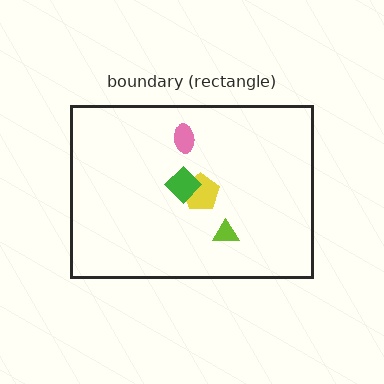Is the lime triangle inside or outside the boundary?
Inside.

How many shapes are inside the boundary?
4 inside, 0 outside.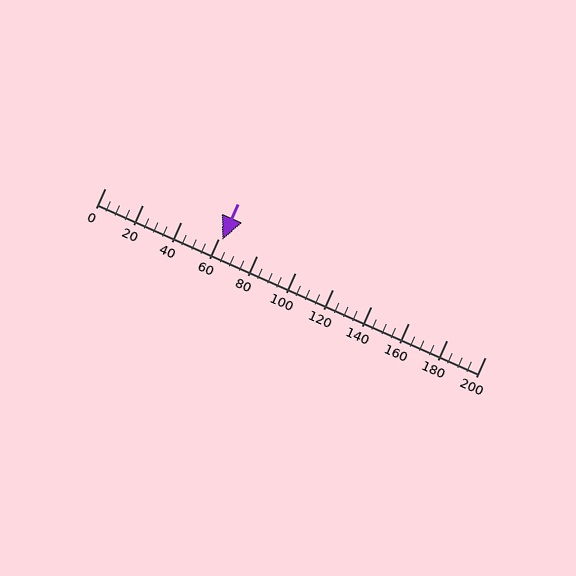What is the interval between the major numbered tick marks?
The major tick marks are spaced 20 units apart.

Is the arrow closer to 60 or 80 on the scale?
The arrow is closer to 60.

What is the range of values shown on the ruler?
The ruler shows values from 0 to 200.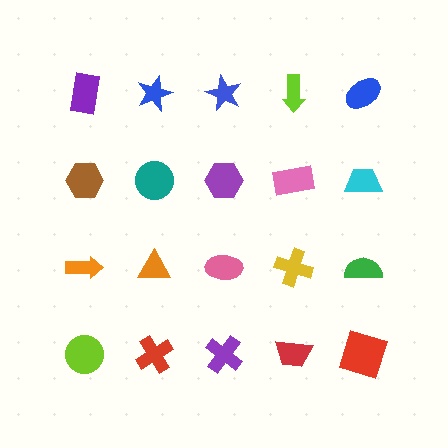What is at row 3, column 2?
An orange triangle.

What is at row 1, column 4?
A lime arrow.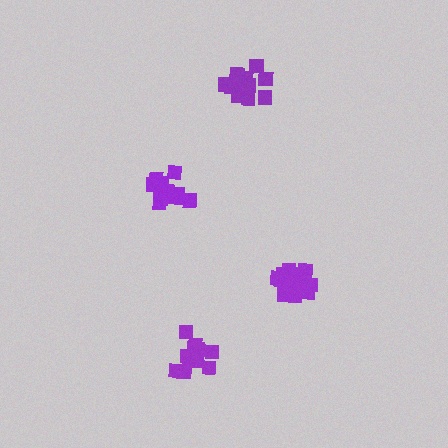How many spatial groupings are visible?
There are 4 spatial groupings.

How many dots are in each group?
Group 1: 12 dots, Group 2: 12 dots, Group 3: 16 dots, Group 4: 13 dots (53 total).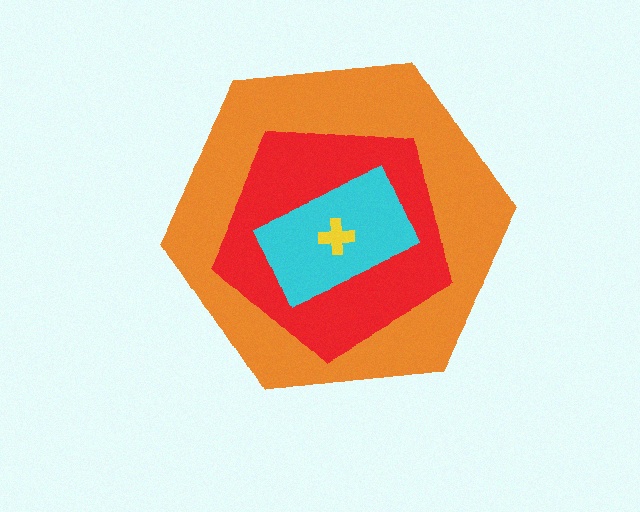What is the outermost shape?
The orange hexagon.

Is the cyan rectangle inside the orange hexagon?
Yes.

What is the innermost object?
The yellow cross.